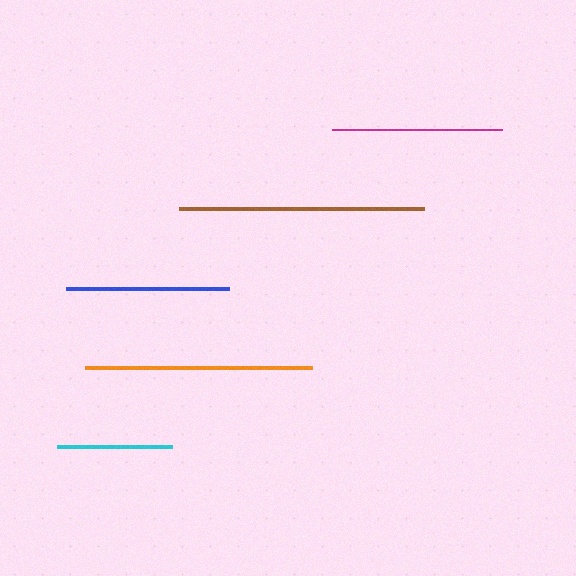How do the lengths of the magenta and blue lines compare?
The magenta and blue lines are approximately the same length.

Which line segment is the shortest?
The cyan line is the shortest at approximately 114 pixels.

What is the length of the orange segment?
The orange segment is approximately 228 pixels long.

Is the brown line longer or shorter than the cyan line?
The brown line is longer than the cyan line.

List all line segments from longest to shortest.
From longest to shortest: brown, orange, magenta, blue, cyan.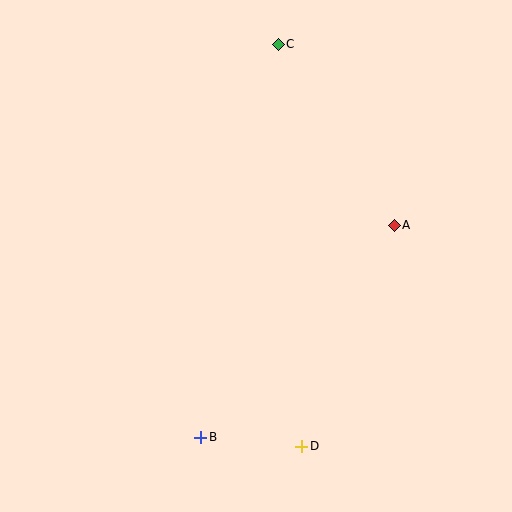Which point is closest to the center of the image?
Point A at (394, 225) is closest to the center.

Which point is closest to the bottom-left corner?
Point B is closest to the bottom-left corner.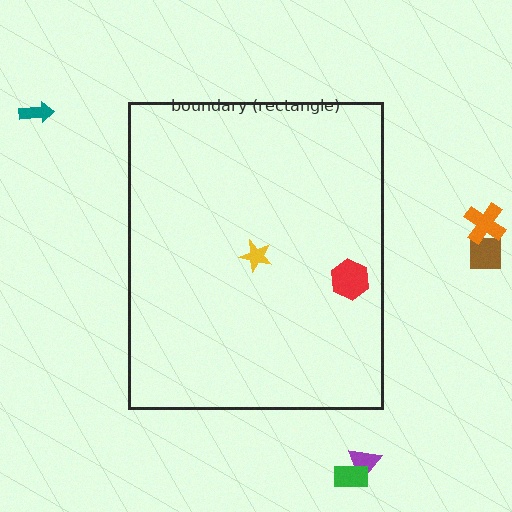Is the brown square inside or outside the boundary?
Outside.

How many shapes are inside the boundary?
2 inside, 5 outside.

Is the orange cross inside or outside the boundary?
Outside.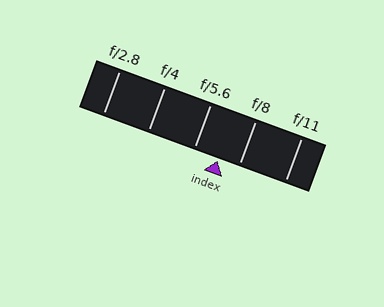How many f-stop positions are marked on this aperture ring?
There are 5 f-stop positions marked.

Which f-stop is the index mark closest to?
The index mark is closest to f/8.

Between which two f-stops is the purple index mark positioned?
The index mark is between f/5.6 and f/8.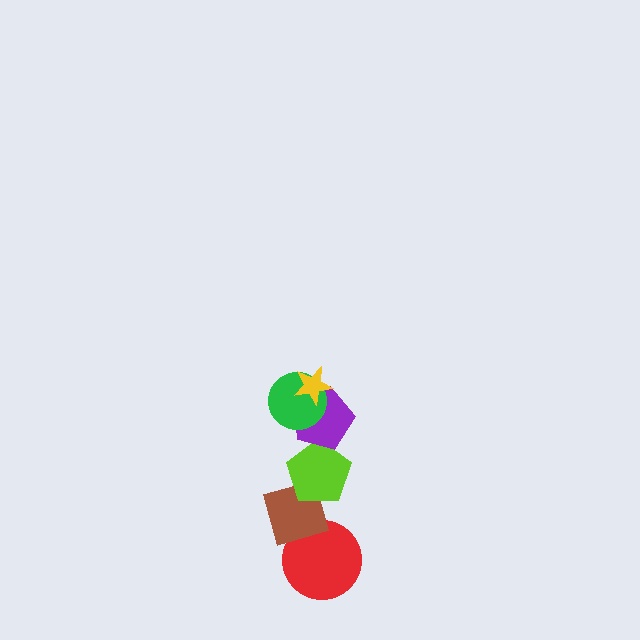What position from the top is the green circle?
The green circle is 2nd from the top.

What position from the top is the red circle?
The red circle is 6th from the top.